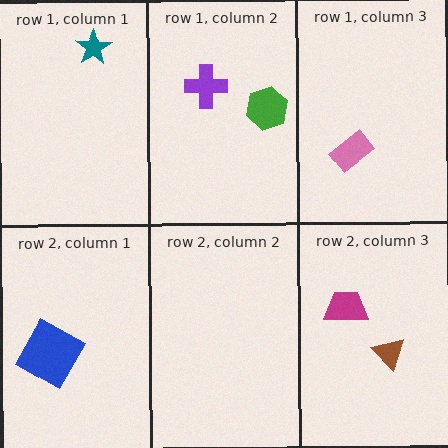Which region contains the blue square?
The row 2, column 1 region.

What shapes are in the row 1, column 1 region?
The teal star.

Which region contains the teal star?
The row 1, column 1 region.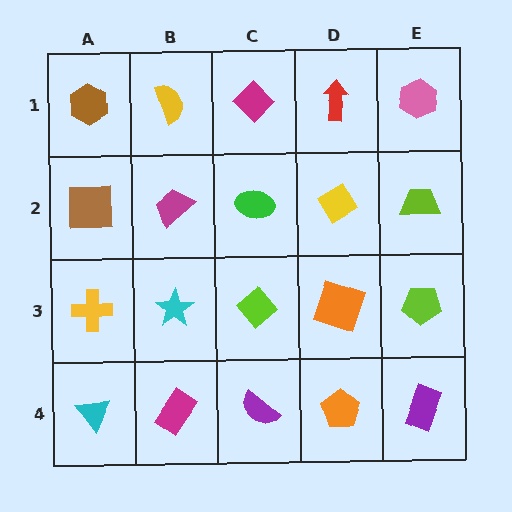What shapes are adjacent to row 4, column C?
A lime diamond (row 3, column C), a magenta rectangle (row 4, column B), an orange pentagon (row 4, column D).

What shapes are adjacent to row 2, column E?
A pink hexagon (row 1, column E), a lime pentagon (row 3, column E), a yellow diamond (row 2, column D).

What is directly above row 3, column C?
A green ellipse.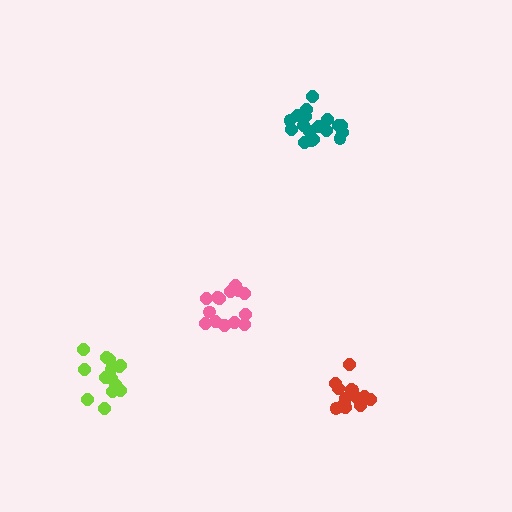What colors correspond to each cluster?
The clusters are colored: teal, pink, red, lime.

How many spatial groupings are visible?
There are 4 spatial groupings.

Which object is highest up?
The teal cluster is topmost.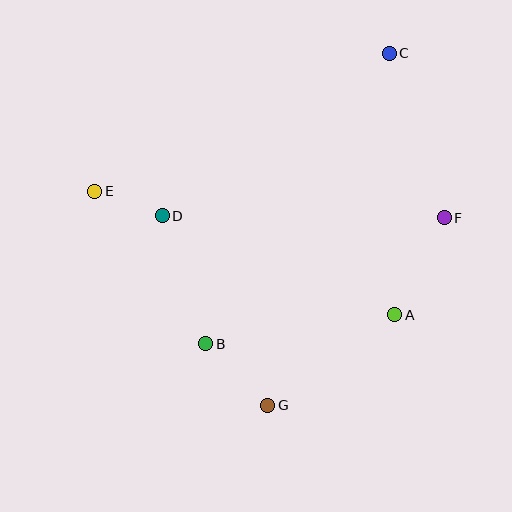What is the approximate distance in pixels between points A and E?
The distance between A and E is approximately 325 pixels.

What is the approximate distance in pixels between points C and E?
The distance between C and E is approximately 326 pixels.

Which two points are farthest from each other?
Points C and G are farthest from each other.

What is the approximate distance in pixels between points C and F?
The distance between C and F is approximately 174 pixels.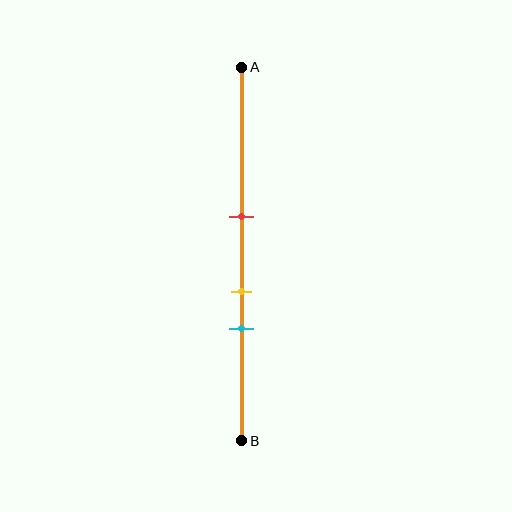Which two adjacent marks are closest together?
The yellow and cyan marks are the closest adjacent pair.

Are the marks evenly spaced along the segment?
Yes, the marks are approximately evenly spaced.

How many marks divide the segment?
There are 3 marks dividing the segment.